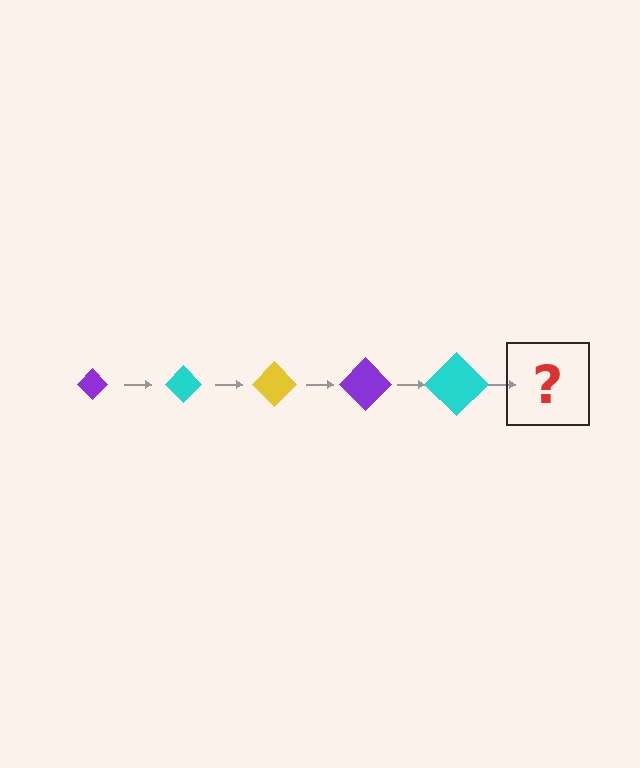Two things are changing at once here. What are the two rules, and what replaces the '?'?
The two rules are that the diamond grows larger each step and the color cycles through purple, cyan, and yellow. The '?' should be a yellow diamond, larger than the previous one.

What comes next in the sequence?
The next element should be a yellow diamond, larger than the previous one.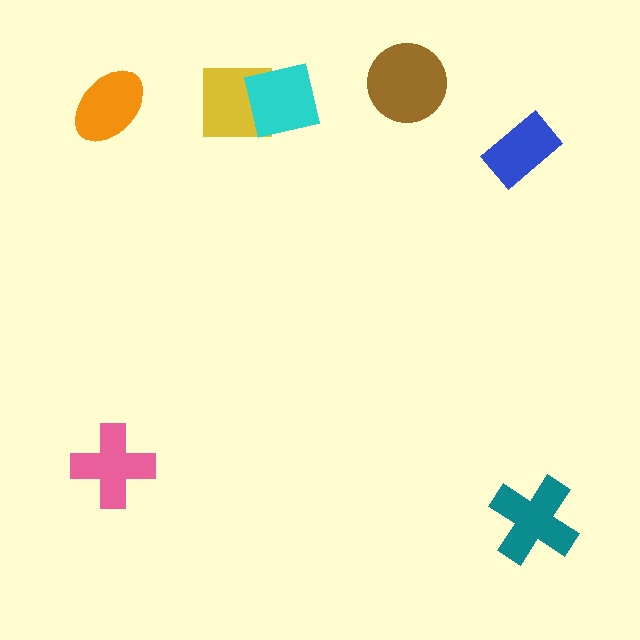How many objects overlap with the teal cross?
0 objects overlap with the teal cross.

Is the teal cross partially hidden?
No, no other shape covers it.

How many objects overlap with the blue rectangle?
0 objects overlap with the blue rectangle.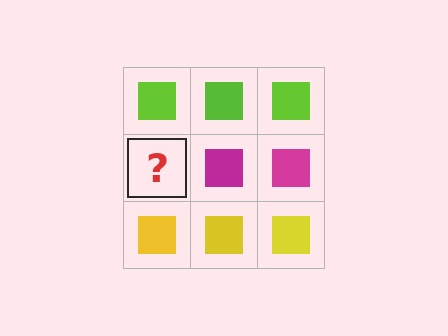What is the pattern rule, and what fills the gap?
The rule is that each row has a consistent color. The gap should be filled with a magenta square.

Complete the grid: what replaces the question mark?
The question mark should be replaced with a magenta square.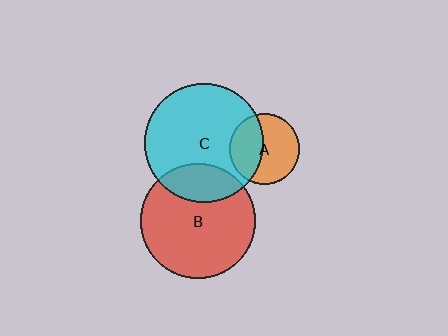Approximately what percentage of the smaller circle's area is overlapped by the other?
Approximately 40%.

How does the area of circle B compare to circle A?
Approximately 2.7 times.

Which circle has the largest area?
Circle C (cyan).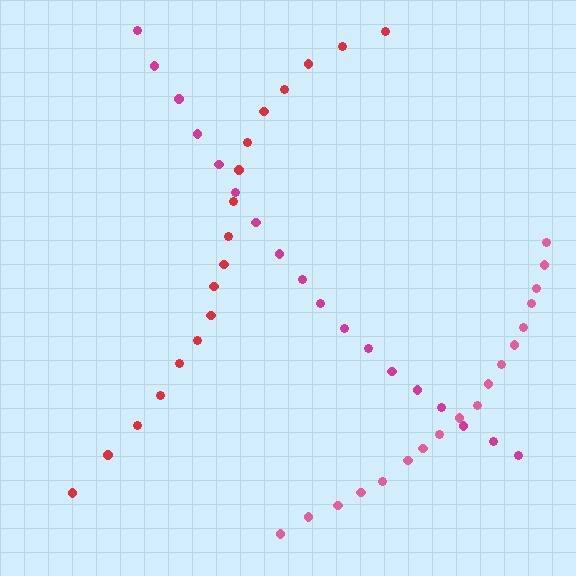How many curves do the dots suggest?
There are 3 distinct paths.